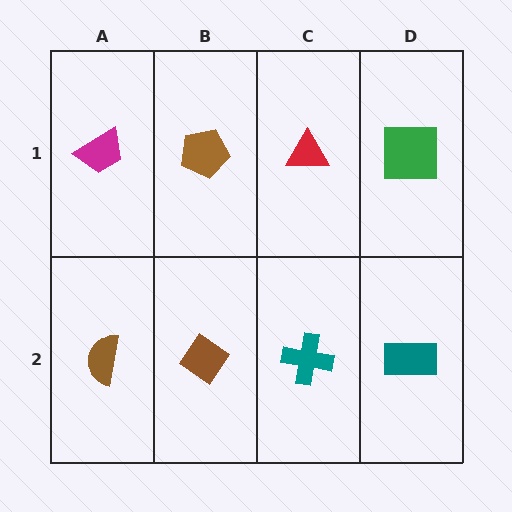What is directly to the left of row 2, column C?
A brown diamond.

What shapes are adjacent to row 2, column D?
A green square (row 1, column D), a teal cross (row 2, column C).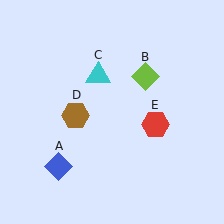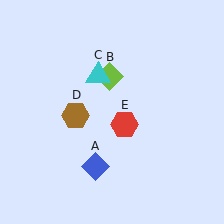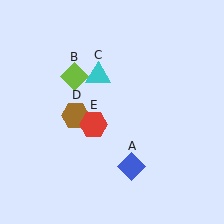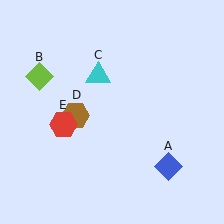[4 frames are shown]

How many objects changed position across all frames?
3 objects changed position: blue diamond (object A), lime diamond (object B), red hexagon (object E).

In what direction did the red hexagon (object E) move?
The red hexagon (object E) moved left.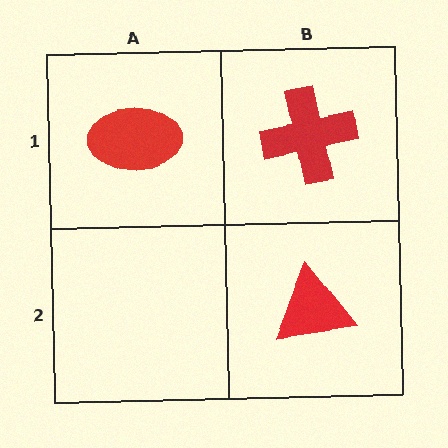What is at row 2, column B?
A red triangle.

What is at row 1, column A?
A red ellipse.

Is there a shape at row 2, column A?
No, that cell is empty.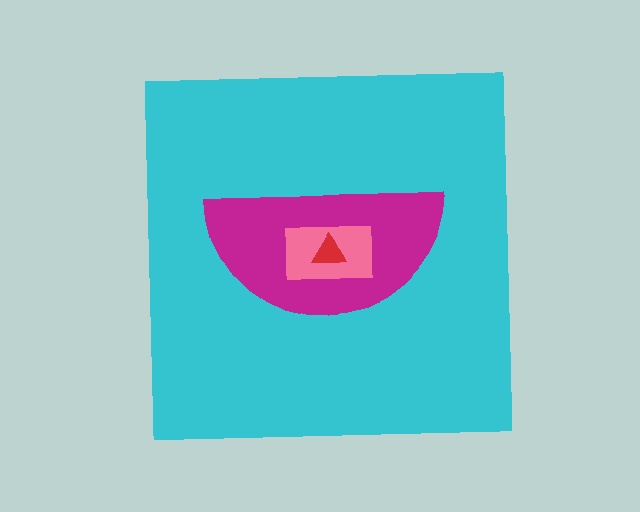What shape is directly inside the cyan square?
The magenta semicircle.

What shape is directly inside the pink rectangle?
The red triangle.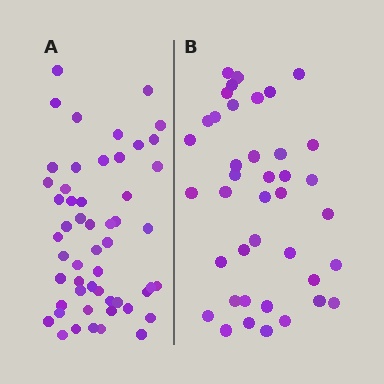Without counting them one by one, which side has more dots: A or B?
Region A (the left region) has more dots.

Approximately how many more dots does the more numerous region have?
Region A has approximately 15 more dots than region B.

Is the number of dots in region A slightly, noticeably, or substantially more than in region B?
Region A has noticeably more, but not dramatically so. The ratio is roughly 1.3 to 1.